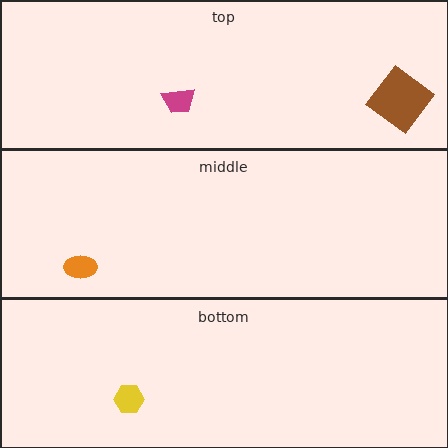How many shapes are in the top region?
2.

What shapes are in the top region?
The magenta trapezoid, the brown diamond.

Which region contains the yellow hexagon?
The bottom region.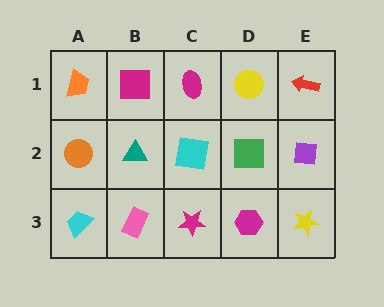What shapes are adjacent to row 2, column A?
An orange trapezoid (row 1, column A), a cyan trapezoid (row 3, column A), a teal triangle (row 2, column B).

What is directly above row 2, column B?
A magenta square.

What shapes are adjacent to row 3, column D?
A green square (row 2, column D), a magenta star (row 3, column C), a yellow star (row 3, column E).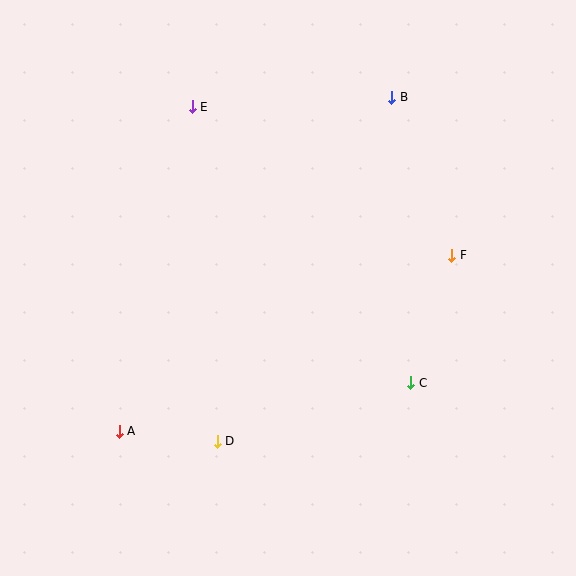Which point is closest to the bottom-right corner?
Point C is closest to the bottom-right corner.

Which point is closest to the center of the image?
Point C at (411, 383) is closest to the center.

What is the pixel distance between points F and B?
The distance between F and B is 169 pixels.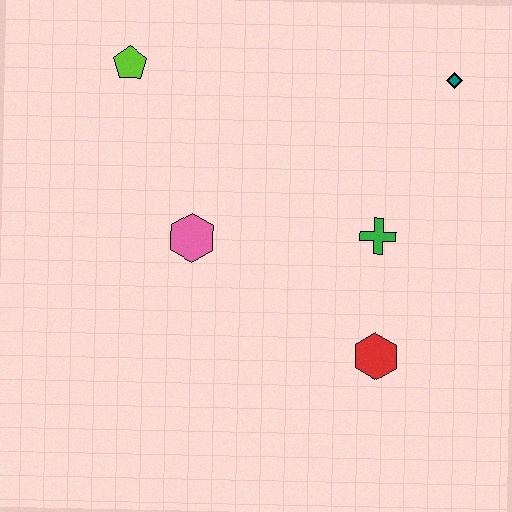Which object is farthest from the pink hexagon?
The teal diamond is farthest from the pink hexagon.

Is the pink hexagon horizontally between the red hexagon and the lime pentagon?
Yes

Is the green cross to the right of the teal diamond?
No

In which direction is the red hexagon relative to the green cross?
The red hexagon is below the green cross.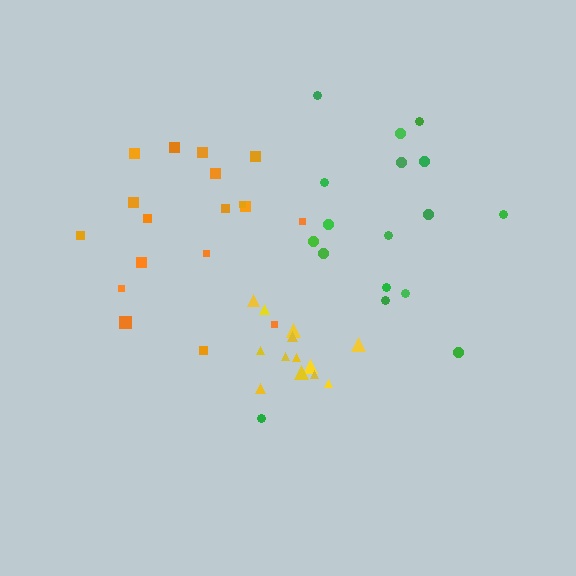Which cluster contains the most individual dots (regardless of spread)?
Orange (18).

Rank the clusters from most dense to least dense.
yellow, orange, green.